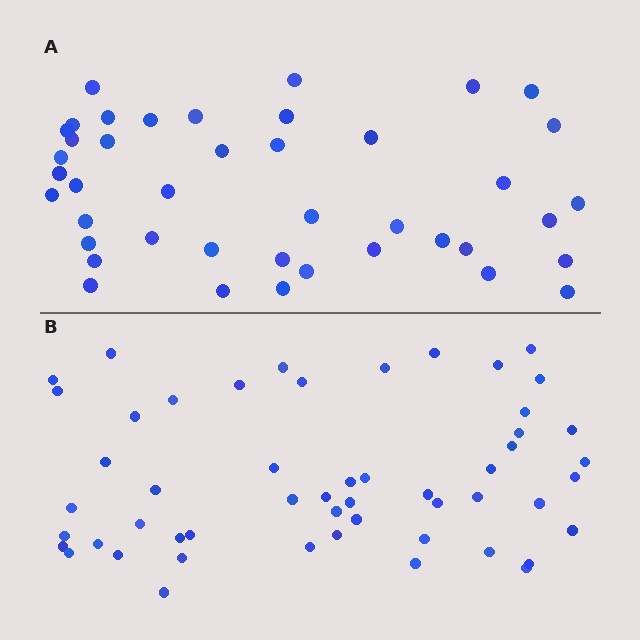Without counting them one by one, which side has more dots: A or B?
Region B (the bottom region) has more dots.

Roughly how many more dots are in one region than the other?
Region B has roughly 12 or so more dots than region A.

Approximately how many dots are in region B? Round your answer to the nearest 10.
About 50 dots. (The exact count is 53, which rounds to 50.)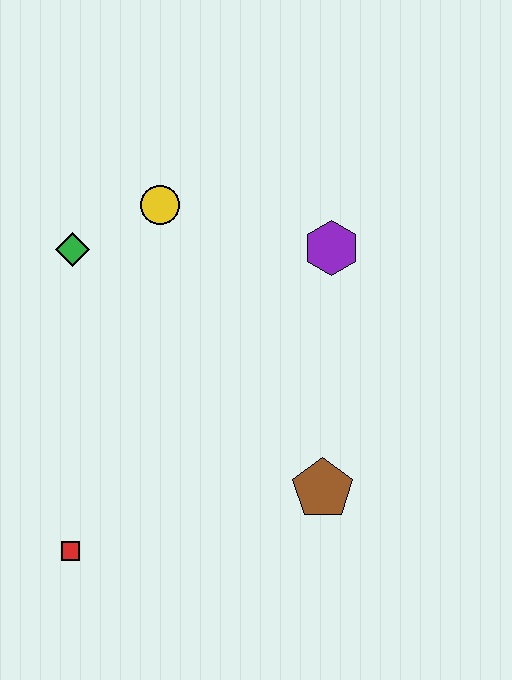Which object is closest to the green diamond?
The yellow circle is closest to the green diamond.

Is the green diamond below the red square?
No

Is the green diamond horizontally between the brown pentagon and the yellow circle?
No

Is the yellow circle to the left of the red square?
No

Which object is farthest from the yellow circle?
The red square is farthest from the yellow circle.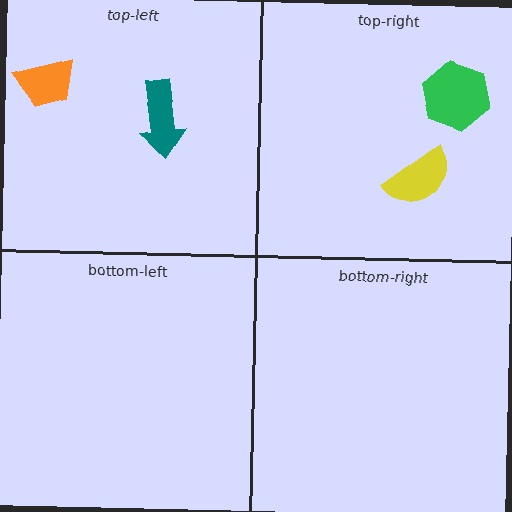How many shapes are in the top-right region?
2.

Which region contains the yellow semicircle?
The top-right region.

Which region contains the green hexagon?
The top-right region.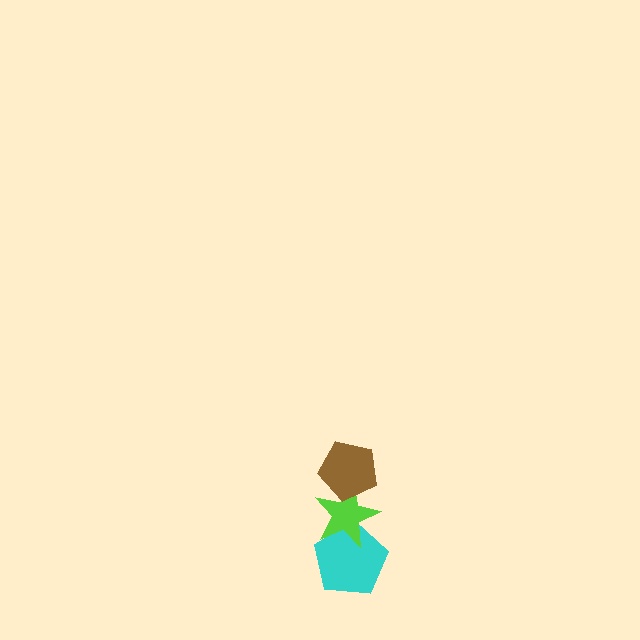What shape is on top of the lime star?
The brown pentagon is on top of the lime star.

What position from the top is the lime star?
The lime star is 2nd from the top.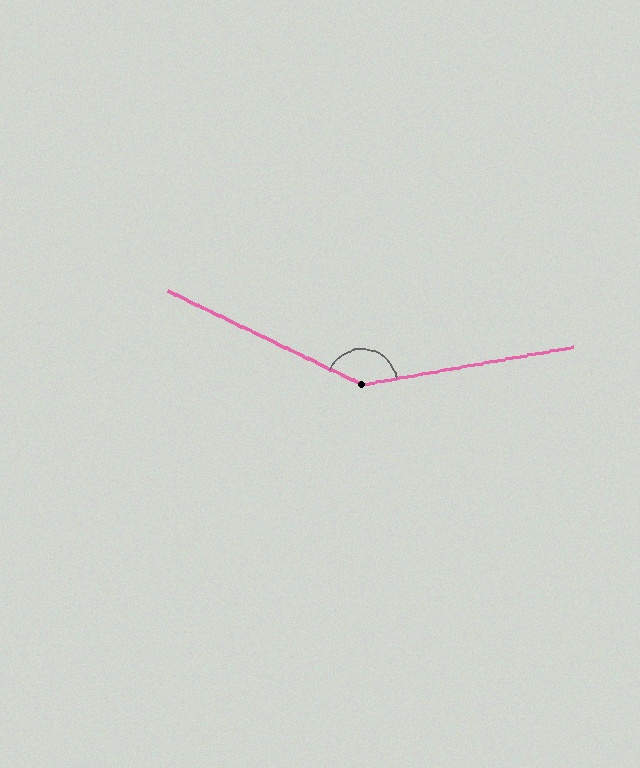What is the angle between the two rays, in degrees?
Approximately 144 degrees.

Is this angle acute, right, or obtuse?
It is obtuse.